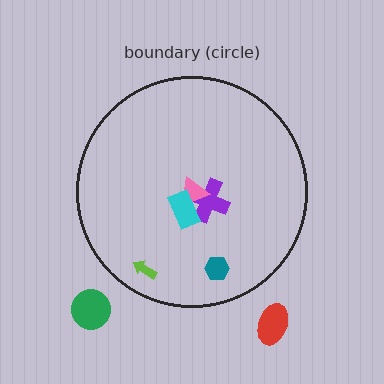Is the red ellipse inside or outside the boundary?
Outside.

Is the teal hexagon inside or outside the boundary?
Inside.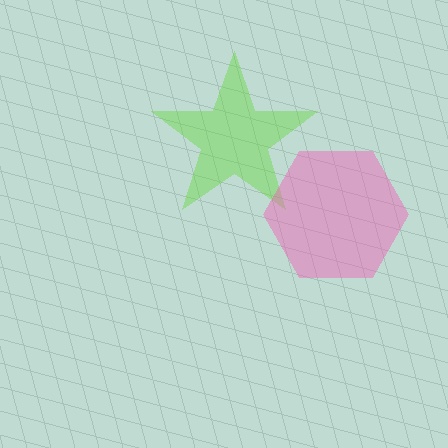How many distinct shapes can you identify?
There are 2 distinct shapes: a lime star, a pink hexagon.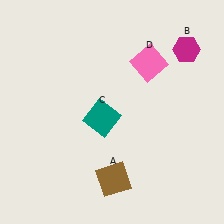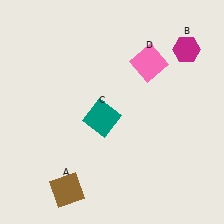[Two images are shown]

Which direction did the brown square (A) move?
The brown square (A) moved left.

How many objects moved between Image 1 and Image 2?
1 object moved between the two images.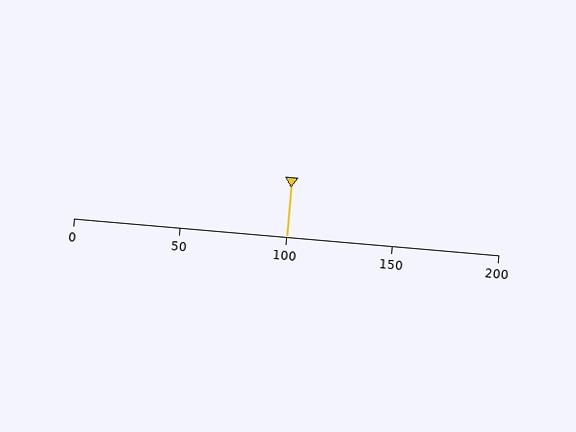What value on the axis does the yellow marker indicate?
The marker indicates approximately 100.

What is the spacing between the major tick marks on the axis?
The major ticks are spaced 50 apart.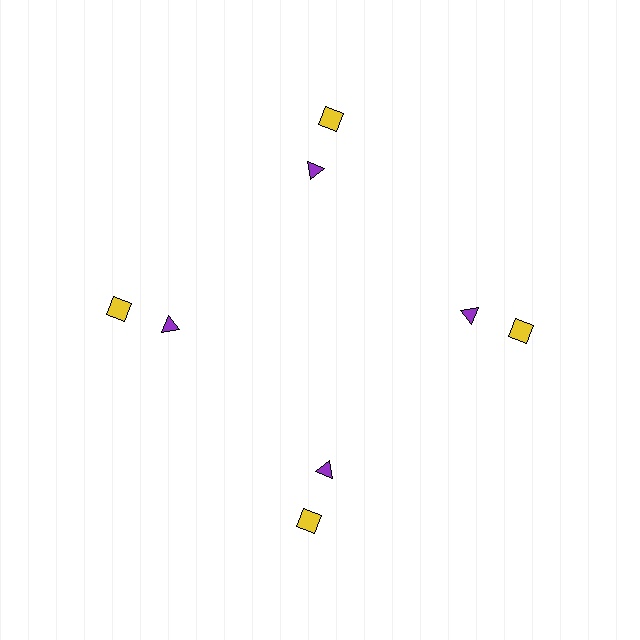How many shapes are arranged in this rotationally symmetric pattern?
There are 8 shapes, arranged in 4 groups of 2.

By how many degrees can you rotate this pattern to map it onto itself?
The pattern maps onto itself every 90 degrees of rotation.